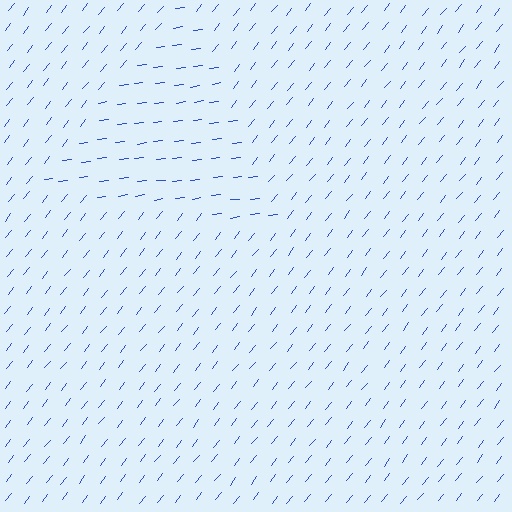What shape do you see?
I see a triangle.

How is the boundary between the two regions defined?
The boundary is defined purely by a change in line orientation (approximately 45 degrees difference). All lines are the same color and thickness.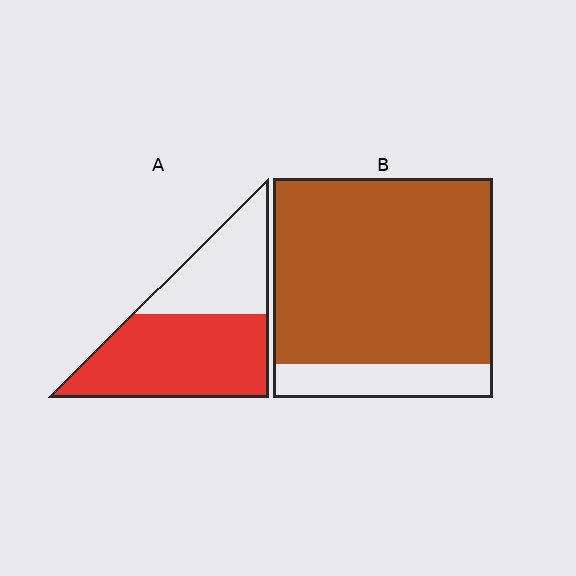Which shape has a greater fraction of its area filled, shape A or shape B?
Shape B.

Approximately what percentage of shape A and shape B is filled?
A is approximately 60% and B is approximately 85%.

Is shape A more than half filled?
Yes.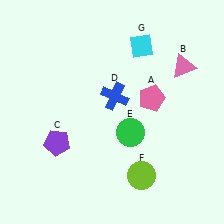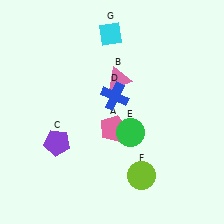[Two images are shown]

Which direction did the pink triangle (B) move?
The pink triangle (B) moved left.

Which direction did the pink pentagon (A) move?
The pink pentagon (A) moved left.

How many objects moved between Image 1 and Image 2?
3 objects moved between the two images.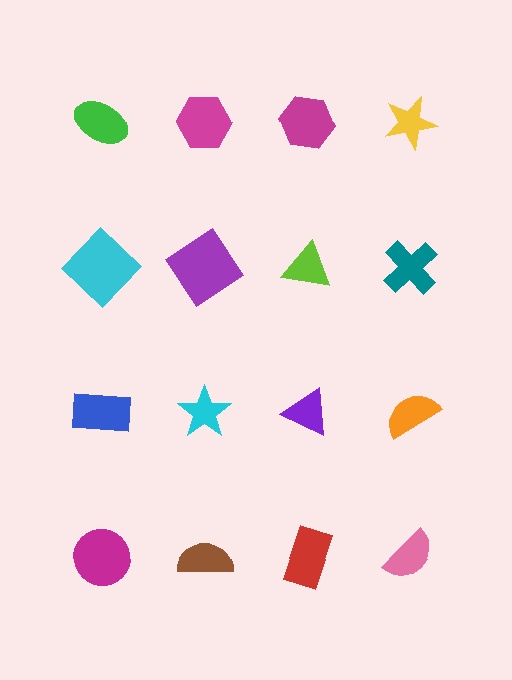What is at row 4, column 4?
A pink semicircle.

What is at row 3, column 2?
A cyan star.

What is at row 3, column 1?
A blue rectangle.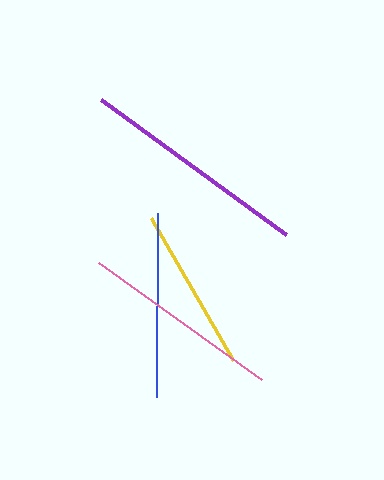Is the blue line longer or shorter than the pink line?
The pink line is longer than the blue line.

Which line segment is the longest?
The purple line is the longest at approximately 229 pixels.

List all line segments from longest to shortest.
From longest to shortest: purple, pink, blue, yellow.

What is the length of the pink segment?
The pink segment is approximately 200 pixels long.